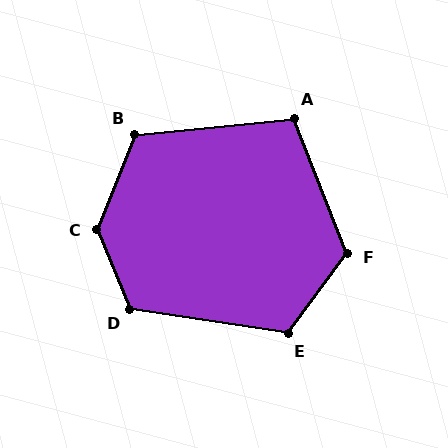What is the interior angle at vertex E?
Approximately 118 degrees (obtuse).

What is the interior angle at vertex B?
Approximately 117 degrees (obtuse).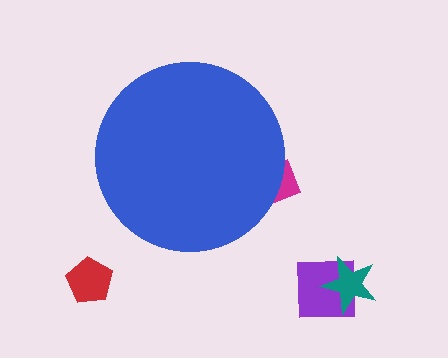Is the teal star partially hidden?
No, the teal star is fully visible.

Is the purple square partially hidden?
No, the purple square is fully visible.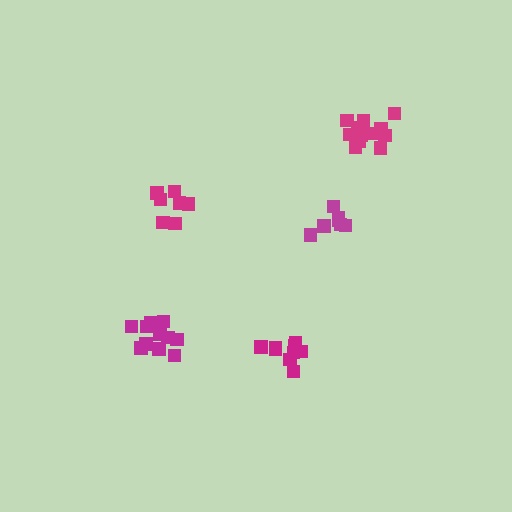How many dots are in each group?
Group 1: 9 dots, Group 2: 7 dots, Group 3: 12 dots, Group 4: 11 dots, Group 5: 7 dots (46 total).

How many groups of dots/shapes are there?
There are 5 groups.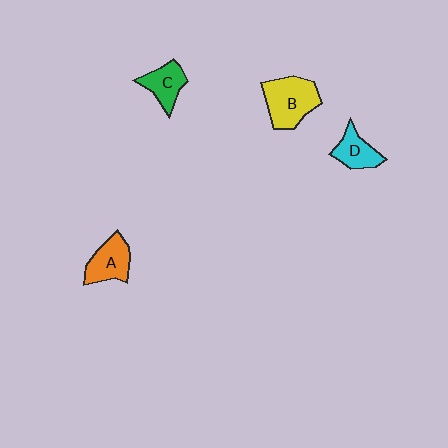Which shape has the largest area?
Shape B (yellow).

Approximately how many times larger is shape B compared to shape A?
Approximately 1.4 times.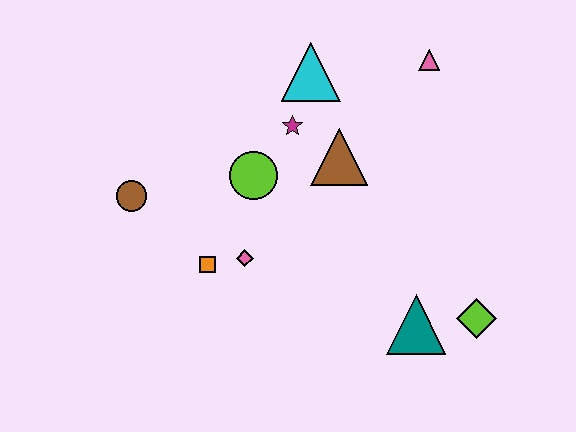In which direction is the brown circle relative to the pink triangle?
The brown circle is to the left of the pink triangle.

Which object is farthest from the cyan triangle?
The lime diamond is farthest from the cyan triangle.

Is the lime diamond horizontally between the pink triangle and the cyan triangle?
No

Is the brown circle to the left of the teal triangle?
Yes